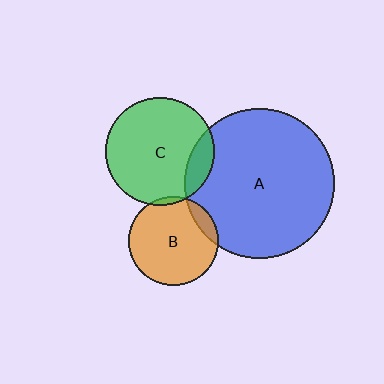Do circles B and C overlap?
Yes.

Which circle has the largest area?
Circle A (blue).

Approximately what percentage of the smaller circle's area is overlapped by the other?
Approximately 5%.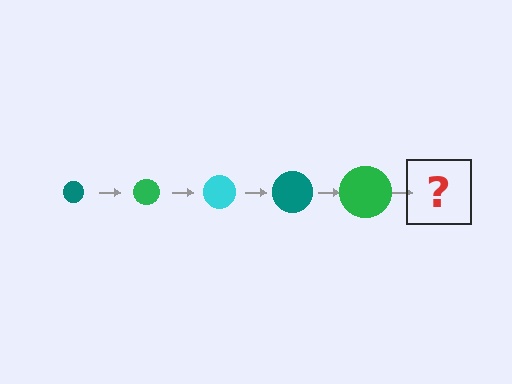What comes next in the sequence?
The next element should be a cyan circle, larger than the previous one.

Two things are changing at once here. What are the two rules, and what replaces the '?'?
The two rules are that the circle grows larger each step and the color cycles through teal, green, and cyan. The '?' should be a cyan circle, larger than the previous one.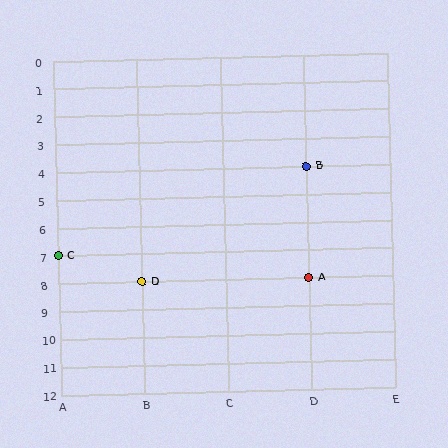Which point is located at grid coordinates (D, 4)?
Point B is at (D, 4).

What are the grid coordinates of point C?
Point C is at grid coordinates (A, 7).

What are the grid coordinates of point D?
Point D is at grid coordinates (B, 8).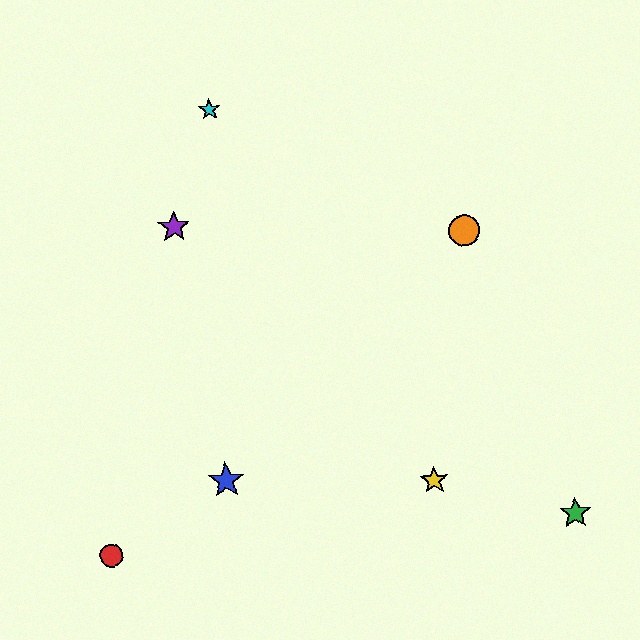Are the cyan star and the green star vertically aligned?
No, the cyan star is at x≈209 and the green star is at x≈575.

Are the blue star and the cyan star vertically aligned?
Yes, both are at x≈226.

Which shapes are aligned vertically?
The blue star, the cyan star are aligned vertically.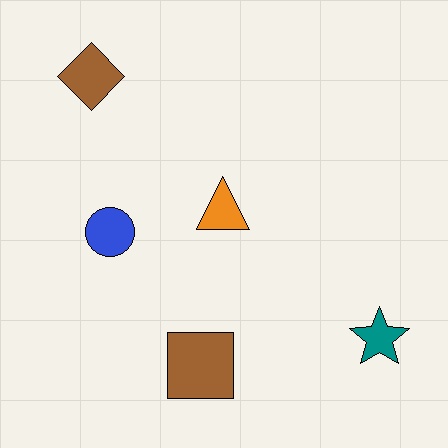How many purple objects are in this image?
There are no purple objects.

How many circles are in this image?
There is 1 circle.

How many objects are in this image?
There are 5 objects.